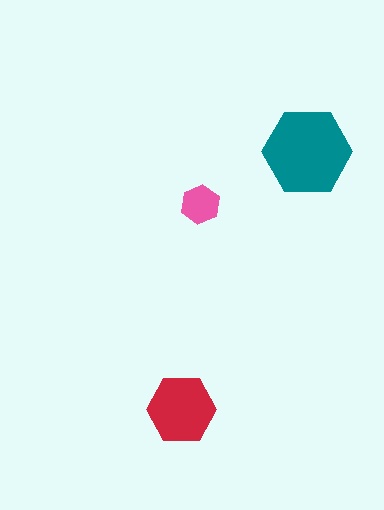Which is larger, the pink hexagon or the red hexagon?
The red one.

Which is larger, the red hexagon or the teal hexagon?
The teal one.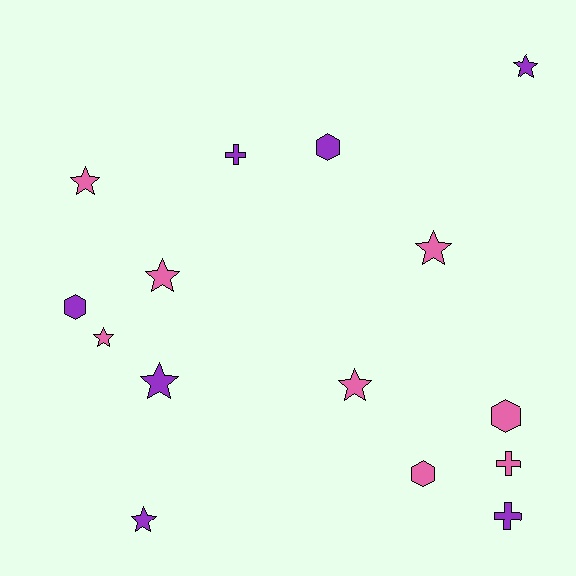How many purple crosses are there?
There are 2 purple crosses.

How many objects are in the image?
There are 15 objects.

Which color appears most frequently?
Pink, with 8 objects.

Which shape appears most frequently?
Star, with 8 objects.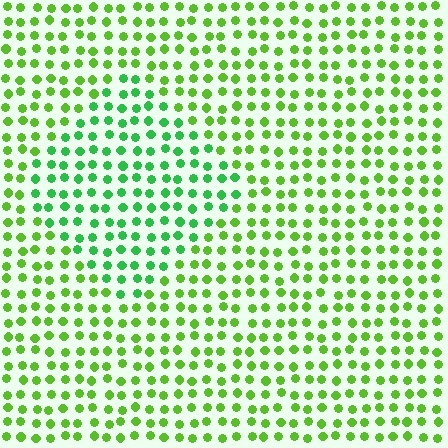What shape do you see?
I see a diamond.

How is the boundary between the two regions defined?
The boundary is defined purely by a slight shift in hue (about 31 degrees). Spacing, size, and orientation are identical on both sides.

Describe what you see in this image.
The image is filled with small lime elements in a uniform arrangement. A diamond-shaped region is visible where the elements are tinted to a slightly different hue, forming a subtle color boundary.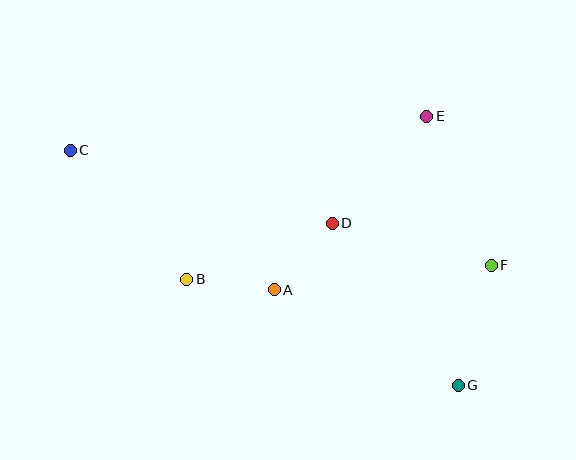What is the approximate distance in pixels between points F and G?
The distance between F and G is approximately 124 pixels.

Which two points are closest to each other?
Points A and B are closest to each other.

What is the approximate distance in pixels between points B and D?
The distance between B and D is approximately 156 pixels.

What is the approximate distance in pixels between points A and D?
The distance between A and D is approximately 88 pixels.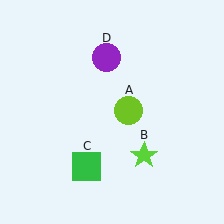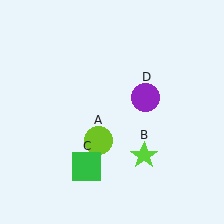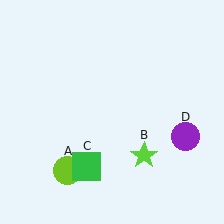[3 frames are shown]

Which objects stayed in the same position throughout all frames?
Lime star (object B) and green square (object C) remained stationary.